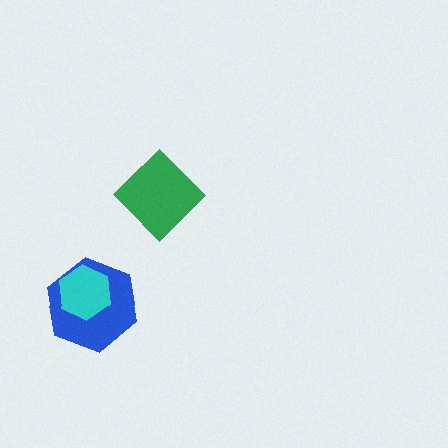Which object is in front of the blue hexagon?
The cyan hexagon is in front of the blue hexagon.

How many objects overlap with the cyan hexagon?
1 object overlaps with the cyan hexagon.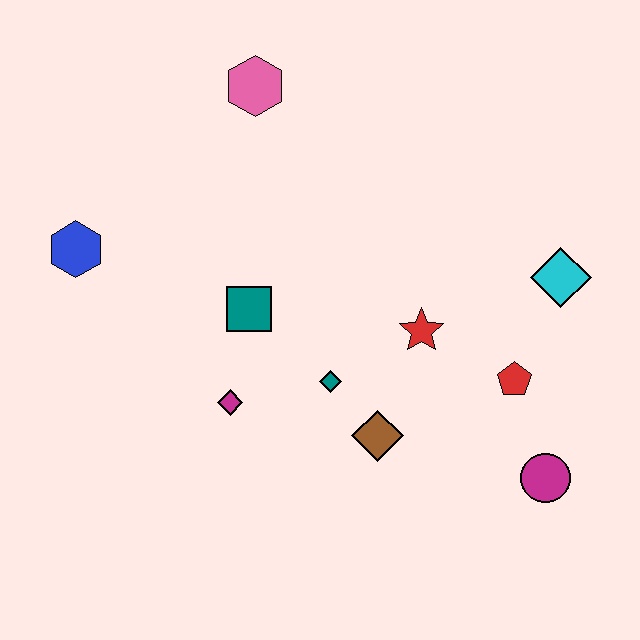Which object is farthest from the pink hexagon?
The magenta circle is farthest from the pink hexagon.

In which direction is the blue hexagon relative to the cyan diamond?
The blue hexagon is to the left of the cyan diamond.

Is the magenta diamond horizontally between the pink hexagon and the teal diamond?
No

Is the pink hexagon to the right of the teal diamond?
No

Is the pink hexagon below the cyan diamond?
No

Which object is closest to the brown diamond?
The teal diamond is closest to the brown diamond.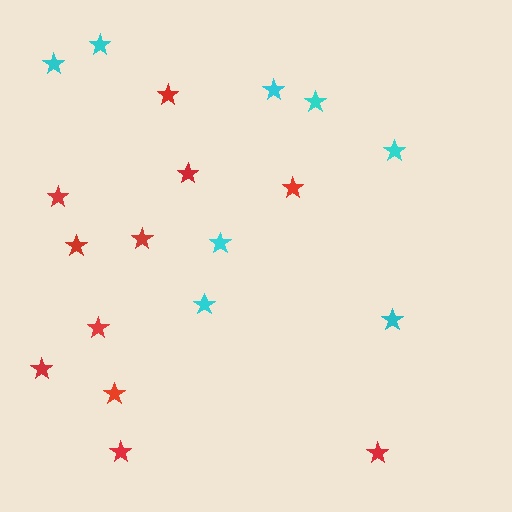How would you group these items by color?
There are 2 groups: one group of cyan stars (8) and one group of red stars (11).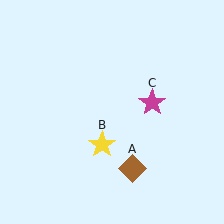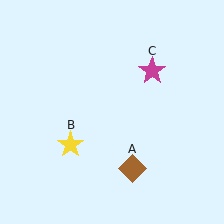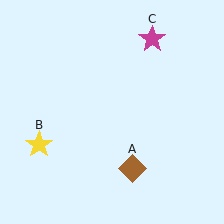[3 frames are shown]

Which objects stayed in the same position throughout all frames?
Brown diamond (object A) remained stationary.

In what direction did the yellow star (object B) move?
The yellow star (object B) moved left.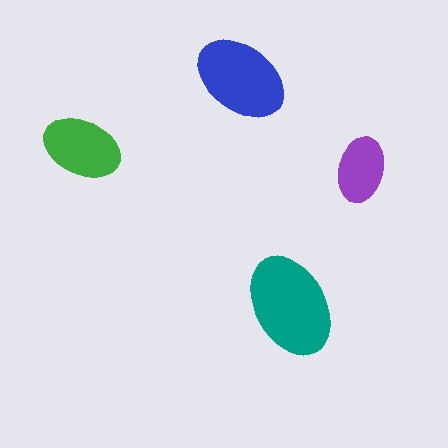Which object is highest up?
The blue ellipse is topmost.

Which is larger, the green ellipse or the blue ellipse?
The blue one.